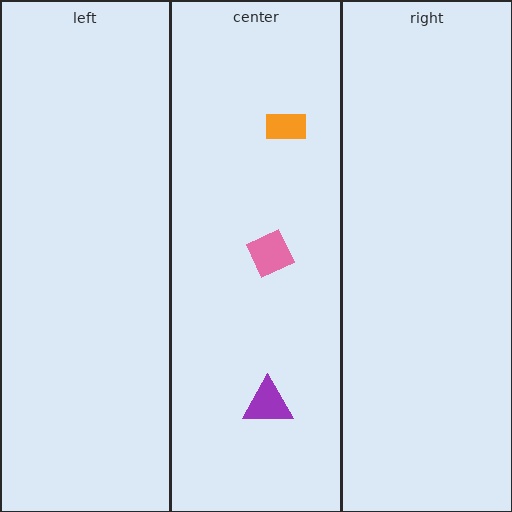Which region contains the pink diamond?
The center region.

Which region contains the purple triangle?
The center region.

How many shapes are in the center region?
3.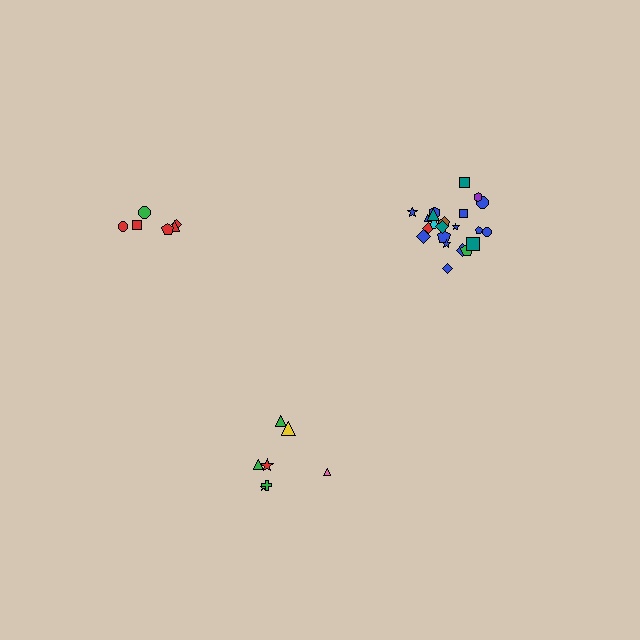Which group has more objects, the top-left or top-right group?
The top-right group.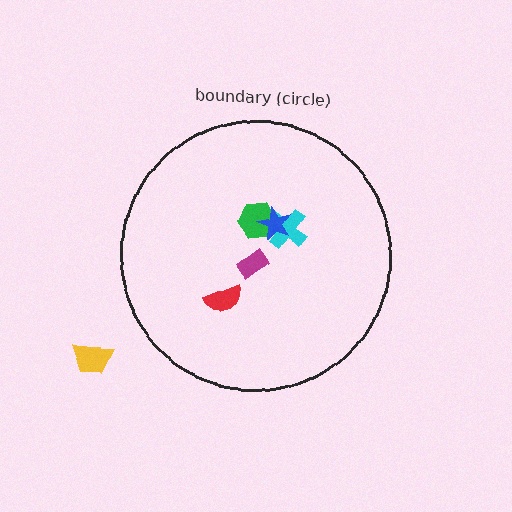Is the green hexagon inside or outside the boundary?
Inside.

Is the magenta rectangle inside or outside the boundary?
Inside.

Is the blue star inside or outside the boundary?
Inside.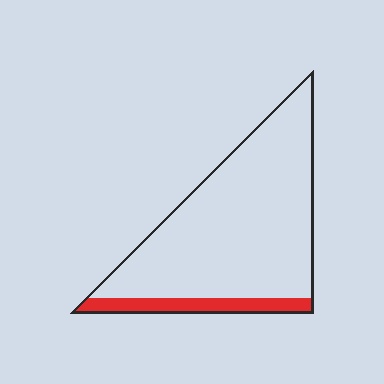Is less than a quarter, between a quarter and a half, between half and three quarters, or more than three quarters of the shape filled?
Less than a quarter.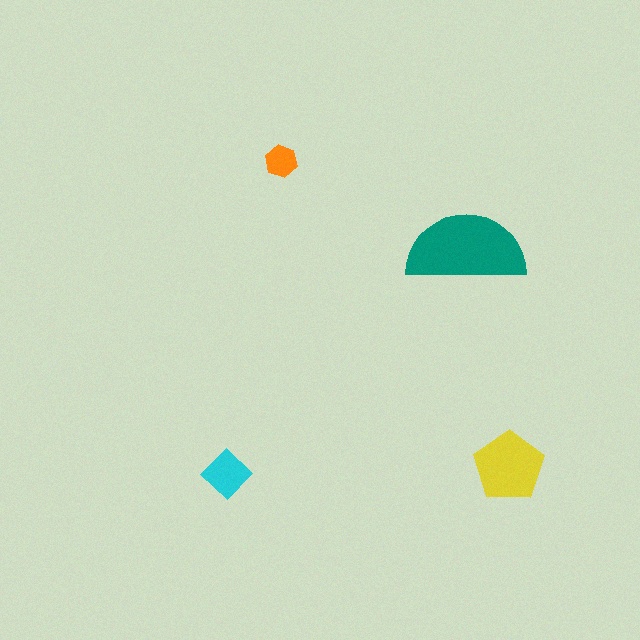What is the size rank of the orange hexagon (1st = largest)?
4th.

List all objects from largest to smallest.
The teal semicircle, the yellow pentagon, the cyan diamond, the orange hexagon.